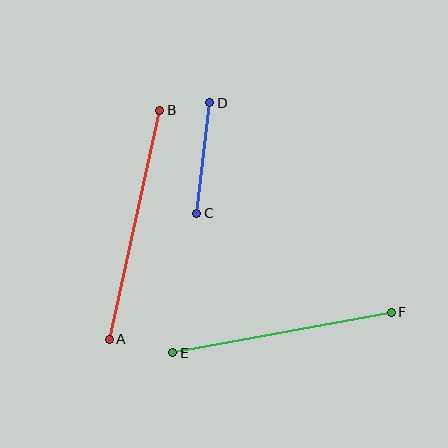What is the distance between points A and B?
The distance is approximately 235 pixels.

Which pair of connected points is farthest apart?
Points A and B are farthest apart.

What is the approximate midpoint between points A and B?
The midpoint is at approximately (134, 225) pixels.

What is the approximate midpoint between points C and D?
The midpoint is at approximately (203, 158) pixels.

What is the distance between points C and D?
The distance is approximately 111 pixels.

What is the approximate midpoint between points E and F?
The midpoint is at approximately (282, 333) pixels.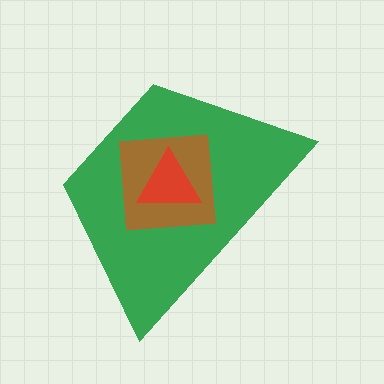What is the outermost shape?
The green trapezoid.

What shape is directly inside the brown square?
The red triangle.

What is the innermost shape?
The red triangle.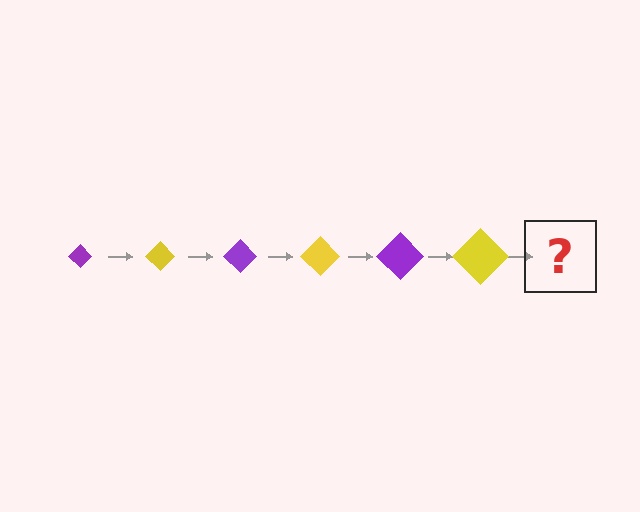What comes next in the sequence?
The next element should be a purple diamond, larger than the previous one.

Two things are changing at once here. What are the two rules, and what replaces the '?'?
The two rules are that the diamond grows larger each step and the color cycles through purple and yellow. The '?' should be a purple diamond, larger than the previous one.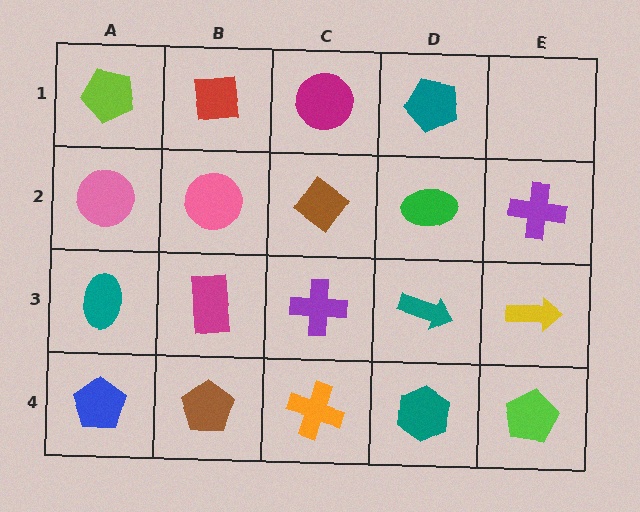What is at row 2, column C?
A brown diamond.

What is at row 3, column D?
A teal arrow.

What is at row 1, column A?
A lime pentagon.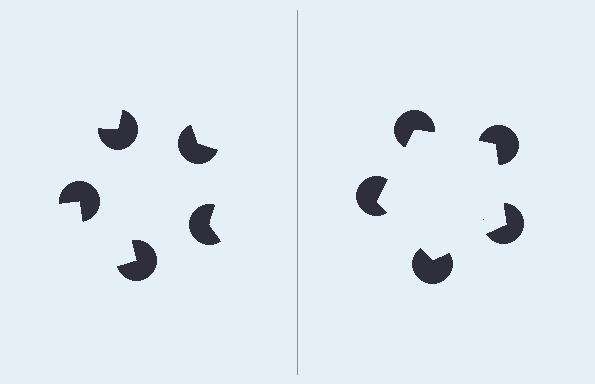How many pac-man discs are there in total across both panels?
10 — 5 on each side.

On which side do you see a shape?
An illusory pentagon appears on the right side. On the left side the wedge cuts are rotated, so no coherent shape forms.